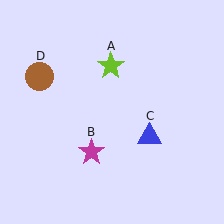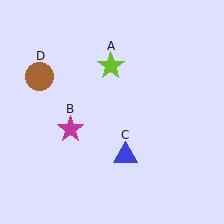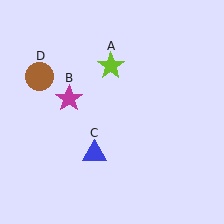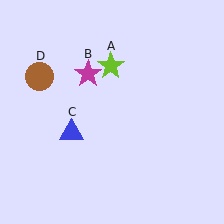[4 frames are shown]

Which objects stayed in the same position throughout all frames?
Lime star (object A) and brown circle (object D) remained stationary.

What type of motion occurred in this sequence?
The magenta star (object B), blue triangle (object C) rotated clockwise around the center of the scene.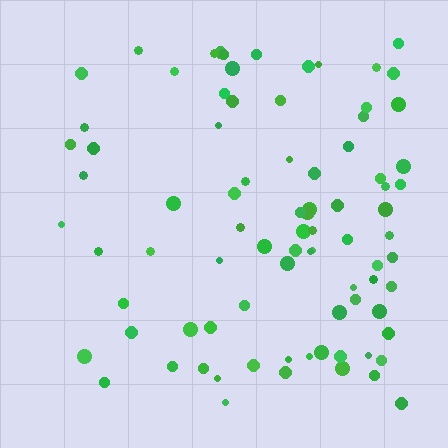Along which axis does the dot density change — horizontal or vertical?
Horizontal.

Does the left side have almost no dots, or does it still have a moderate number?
Still a moderate number, just noticeably fewer than the right.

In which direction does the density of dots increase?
From left to right, with the right side densest.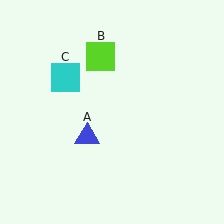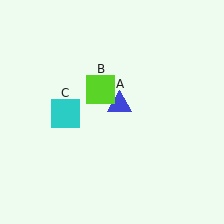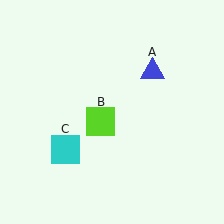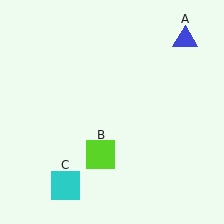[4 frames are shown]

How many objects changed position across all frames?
3 objects changed position: blue triangle (object A), lime square (object B), cyan square (object C).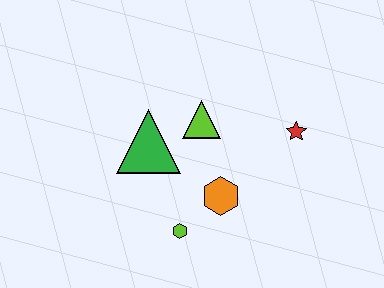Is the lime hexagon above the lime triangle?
No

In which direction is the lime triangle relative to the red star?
The lime triangle is to the left of the red star.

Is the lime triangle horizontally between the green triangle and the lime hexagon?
No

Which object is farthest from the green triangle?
The red star is farthest from the green triangle.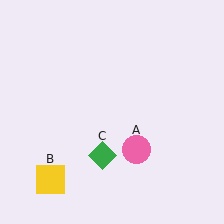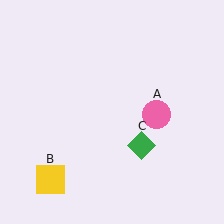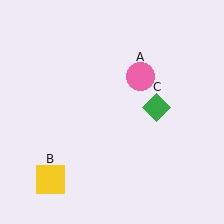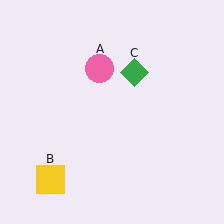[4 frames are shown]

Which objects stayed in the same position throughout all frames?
Yellow square (object B) remained stationary.